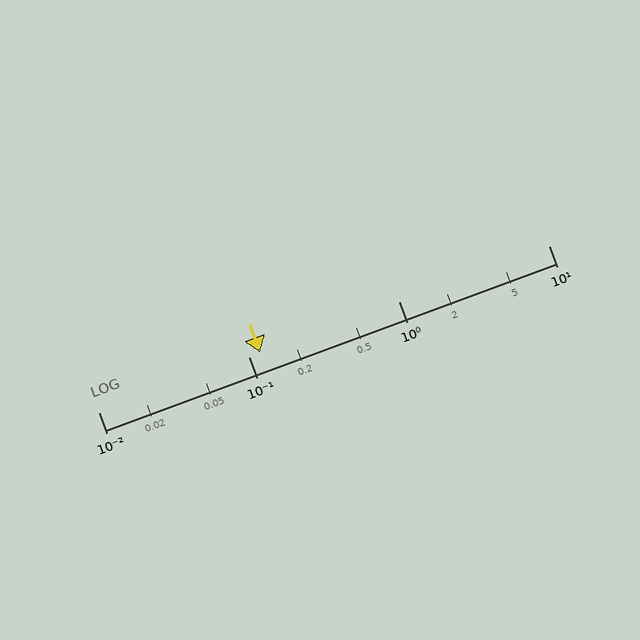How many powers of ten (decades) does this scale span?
The scale spans 3 decades, from 0.01 to 10.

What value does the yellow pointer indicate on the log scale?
The pointer indicates approximately 0.12.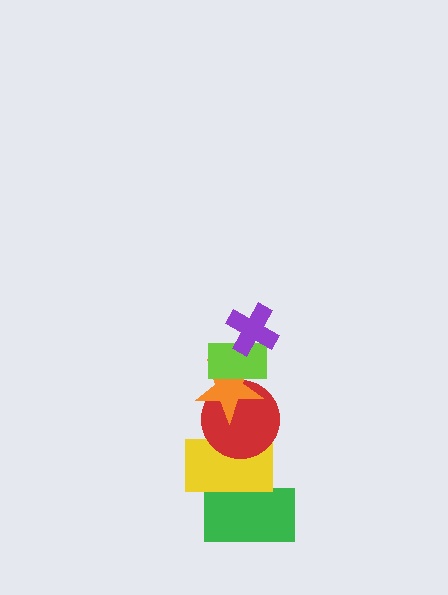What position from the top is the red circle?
The red circle is 4th from the top.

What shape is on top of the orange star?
The lime rectangle is on top of the orange star.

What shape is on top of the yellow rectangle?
The red circle is on top of the yellow rectangle.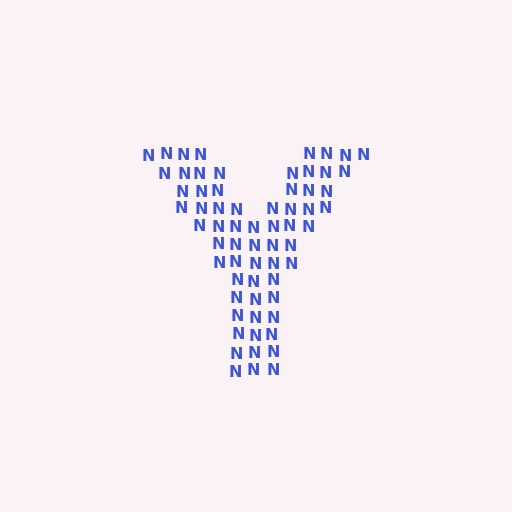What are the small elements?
The small elements are letter N's.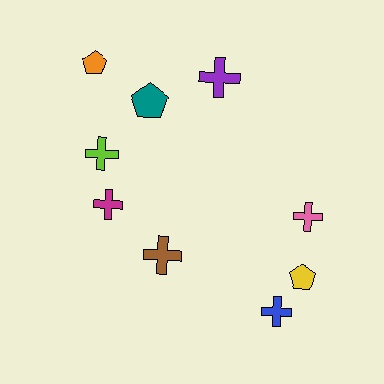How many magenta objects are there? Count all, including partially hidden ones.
There is 1 magenta object.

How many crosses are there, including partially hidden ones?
There are 6 crosses.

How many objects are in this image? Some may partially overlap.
There are 9 objects.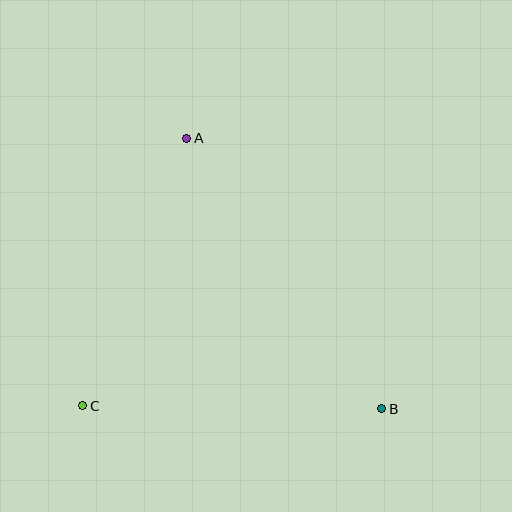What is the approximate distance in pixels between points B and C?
The distance between B and C is approximately 299 pixels.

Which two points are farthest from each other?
Points A and B are farthest from each other.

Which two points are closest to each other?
Points A and C are closest to each other.